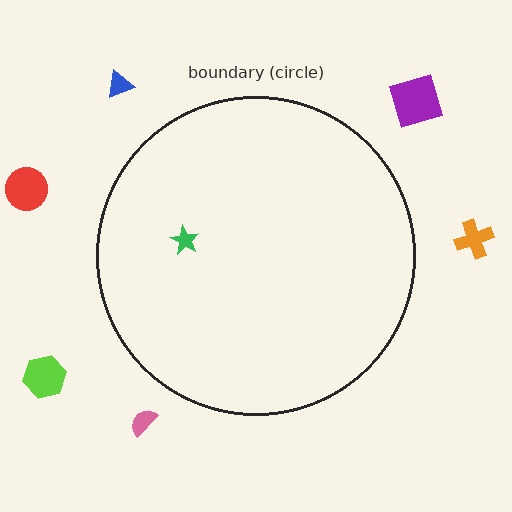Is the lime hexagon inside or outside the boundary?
Outside.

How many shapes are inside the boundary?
1 inside, 6 outside.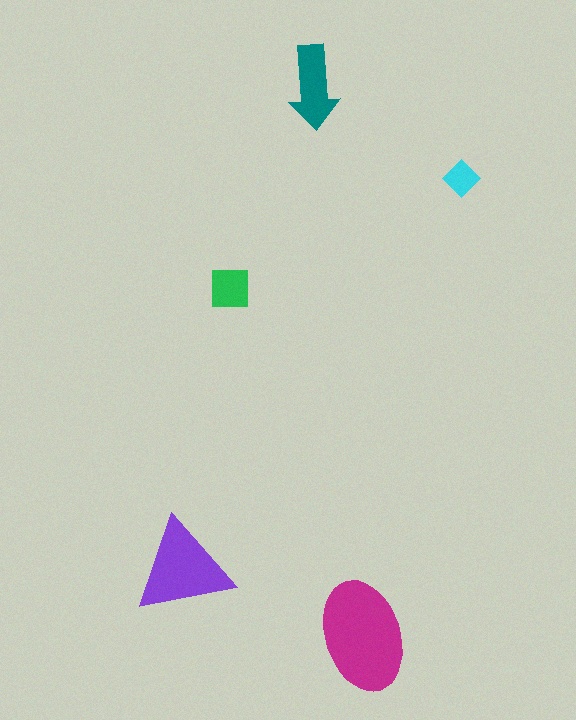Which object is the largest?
The magenta ellipse.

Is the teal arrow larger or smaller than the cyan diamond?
Larger.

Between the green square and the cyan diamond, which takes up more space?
The green square.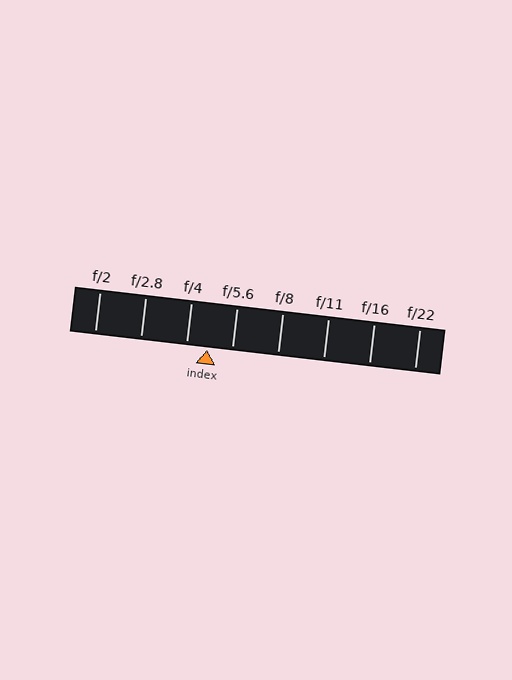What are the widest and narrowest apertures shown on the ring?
The widest aperture shown is f/2 and the narrowest is f/22.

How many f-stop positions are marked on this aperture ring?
There are 8 f-stop positions marked.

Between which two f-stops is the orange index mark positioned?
The index mark is between f/4 and f/5.6.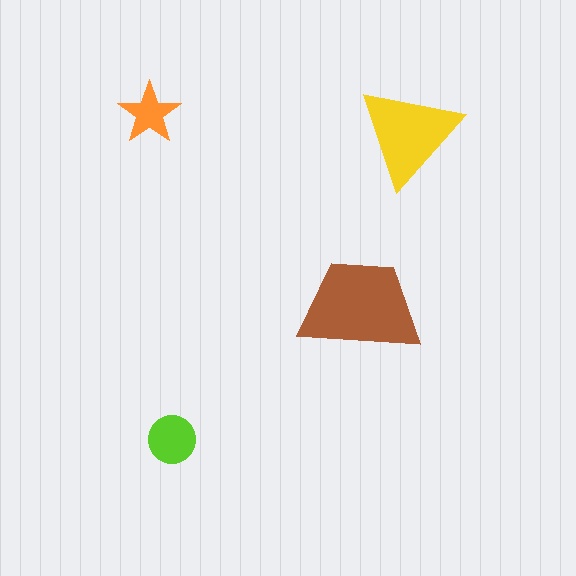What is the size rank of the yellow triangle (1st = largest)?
2nd.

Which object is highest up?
The orange star is topmost.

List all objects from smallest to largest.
The orange star, the lime circle, the yellow triangle, the brown trapezoid.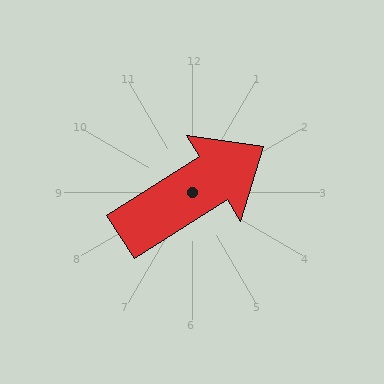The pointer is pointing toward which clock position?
Roughly 2 o'clock.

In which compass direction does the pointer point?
Northeast.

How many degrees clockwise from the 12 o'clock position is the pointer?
Approximately 58 degrees.